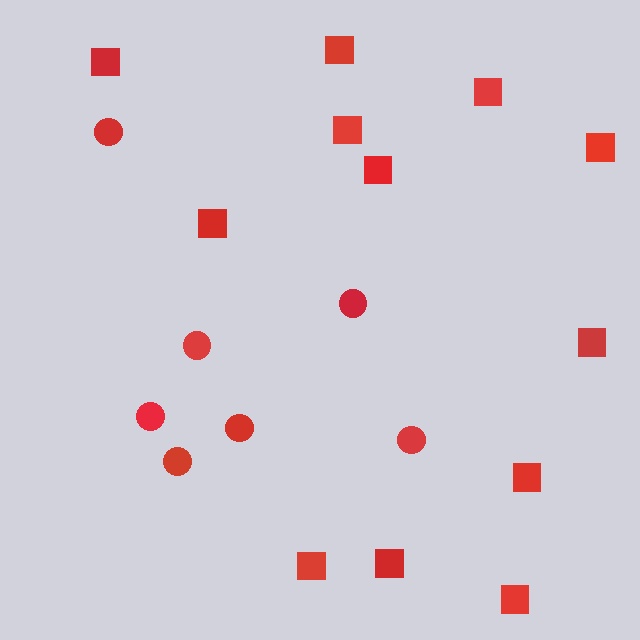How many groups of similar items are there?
There are 2 groups: one group of squares (12) and one group of circles (7).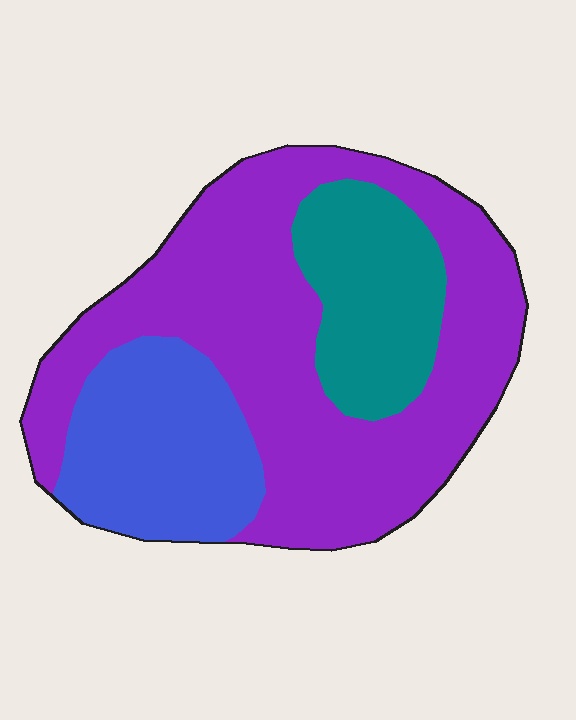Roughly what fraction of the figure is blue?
Blue covers 22% of the figure.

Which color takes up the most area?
Purple, at roughly 60%.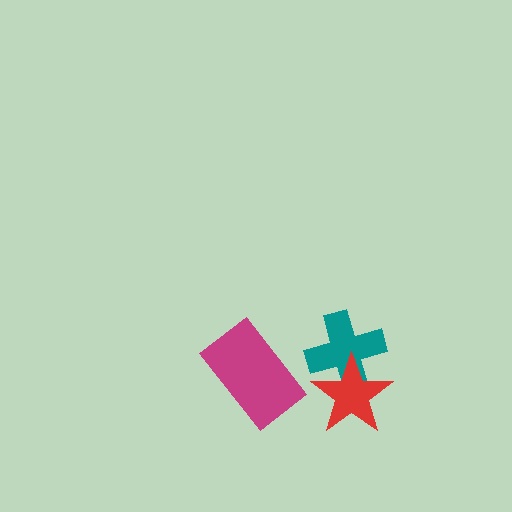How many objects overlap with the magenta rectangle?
0 objects overlap with the magenta rectangle.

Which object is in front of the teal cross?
The red star is in front of the teal cross.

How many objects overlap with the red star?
1 object overlaps with the red star.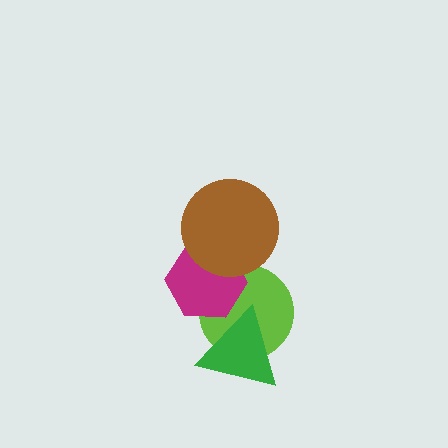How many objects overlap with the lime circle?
2 objects overlap with the lime circle.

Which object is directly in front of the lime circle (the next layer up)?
The green triangle is directly in front of the lime circle.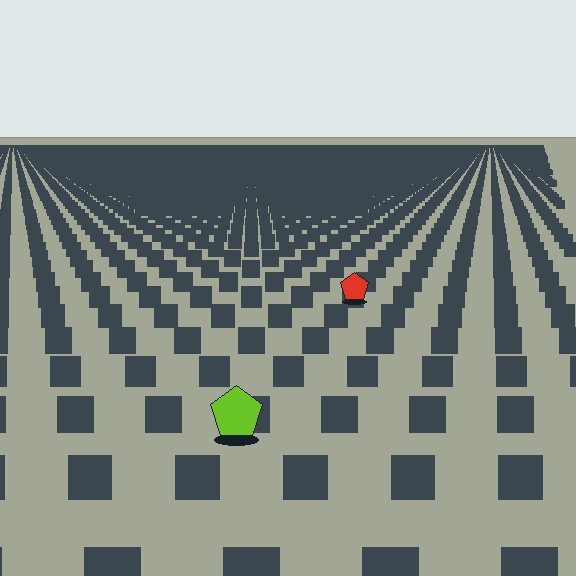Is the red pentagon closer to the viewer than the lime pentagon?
No. The lime pentagon is closer — you can tell from the texture gradient: the ground texture is coarser near it.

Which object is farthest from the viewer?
The red pentagon is farthest from the viewer. It appears smaller and the ground texture around it is denser.